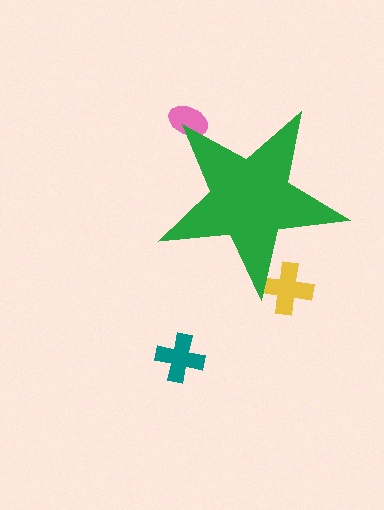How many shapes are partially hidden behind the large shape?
2 shapes are partially hidden.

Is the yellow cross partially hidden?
Yes, the yellow cross is partially hidden behind the green star.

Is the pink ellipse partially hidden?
Yes, the pink ellipse is partially hidden behind the green star.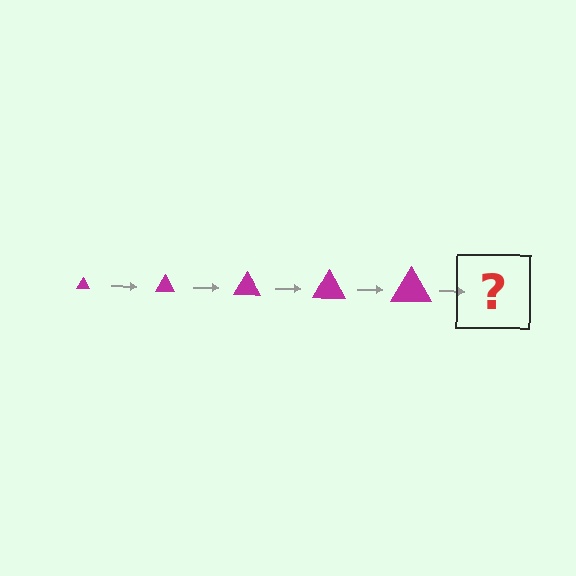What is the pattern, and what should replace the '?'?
The pattern is that the triangle gets progressively larger each step. The '?' should be a magenta triangle, larger than the previous one.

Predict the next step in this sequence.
The next step is a magenta triangle, larger than the previous one.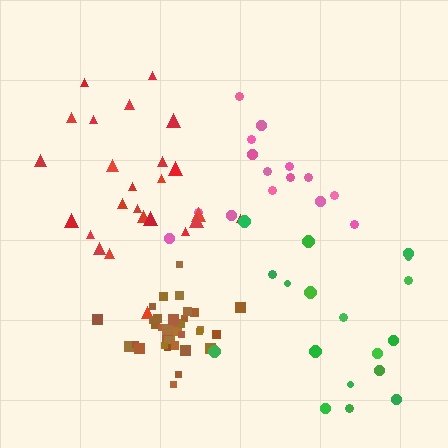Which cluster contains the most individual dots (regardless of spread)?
Brown (34).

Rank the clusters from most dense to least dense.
brown, pink, red, green.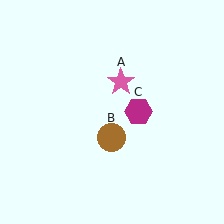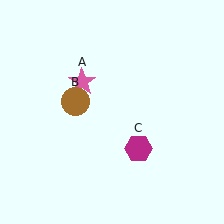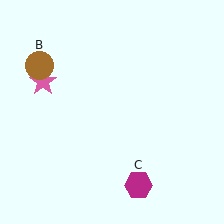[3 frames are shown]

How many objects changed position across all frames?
3 objects changed position: pink star (object A), brown circle (object B), magenta hexagon (object C).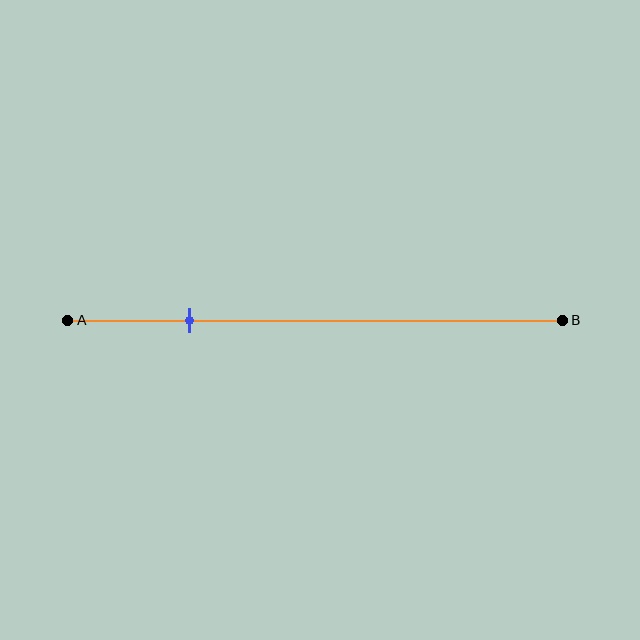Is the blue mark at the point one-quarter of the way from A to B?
Yes, the mark is approximately at the one-quarter point.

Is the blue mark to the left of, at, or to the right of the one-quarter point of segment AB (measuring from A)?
The blue mark is approximately at the one-quarter point of segment AB.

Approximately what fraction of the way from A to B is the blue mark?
The blue mark is approximately 25% of the way from A to B.